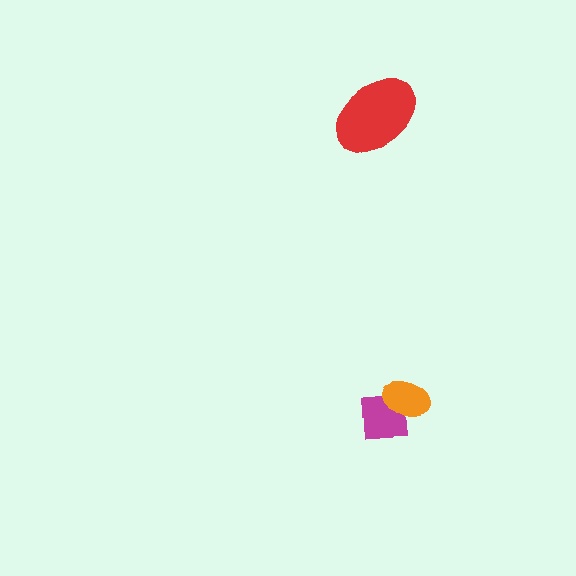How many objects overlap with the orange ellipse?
1 object overlaps with the orange ellipse.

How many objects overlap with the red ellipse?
0 objects overlap with the red ellipse.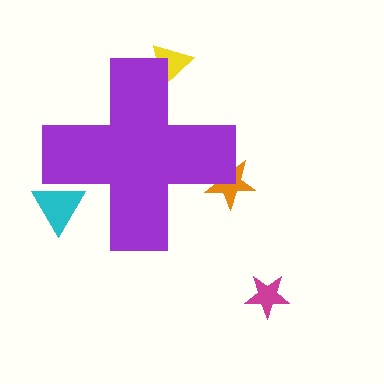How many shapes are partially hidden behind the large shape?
3 shapes are partially hidden.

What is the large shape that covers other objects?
A purple cross.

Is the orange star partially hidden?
Yes, the orange star is partially hidden behind the purple cross.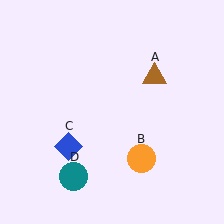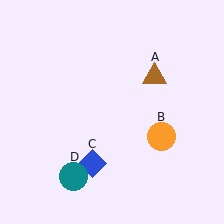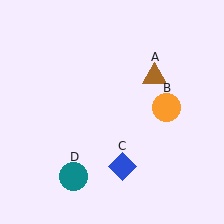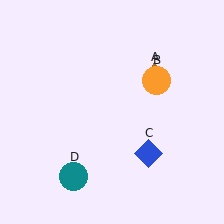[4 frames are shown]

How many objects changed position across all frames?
2 objects changed position: orange circle (object B), blue diamond (object C).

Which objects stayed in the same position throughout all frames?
Brown triangle (object A) and teal circle (object D) remained stationary.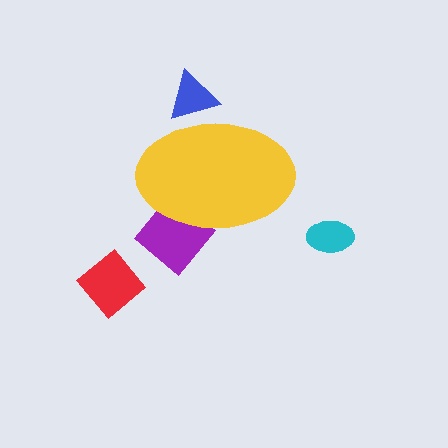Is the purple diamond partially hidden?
Yes, the purple diamond is partially hidden behind the yellow ellipse.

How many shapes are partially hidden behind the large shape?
2 shapes are partially hidden.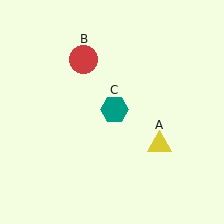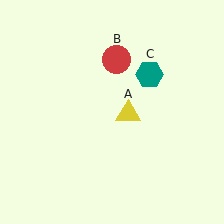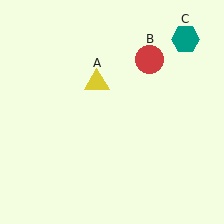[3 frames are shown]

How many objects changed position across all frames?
3 objects changed position: yellow triangle (object A), red circle (object B), teal hexagon (object C).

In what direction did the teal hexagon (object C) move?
The teal hexagon (object C) moved up and to the right.